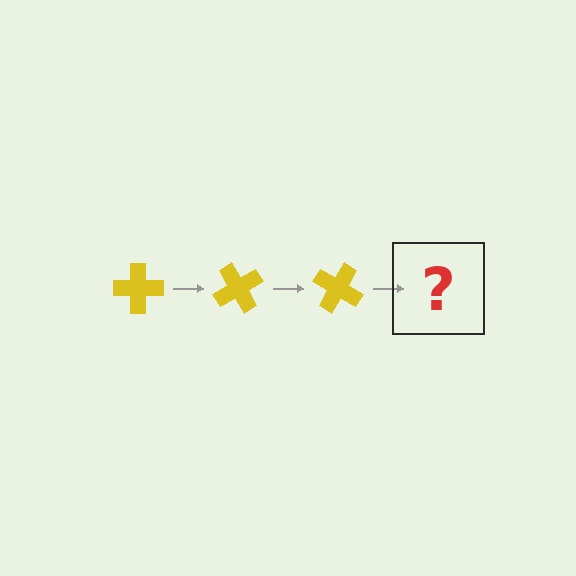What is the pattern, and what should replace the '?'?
The pattern is that the cross rotates 60 degrees each step. The '?' should be a yellow cross rotated 180 degrees.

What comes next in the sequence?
The next element should be a yellow cross rotated 180 degrees.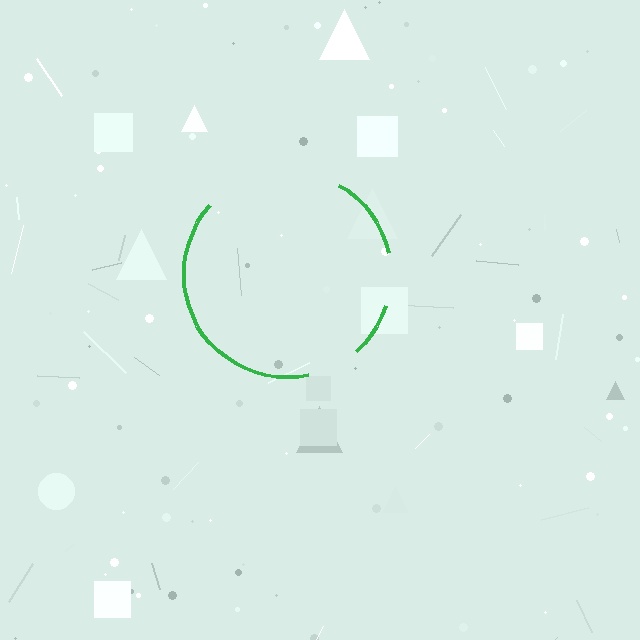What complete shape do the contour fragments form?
The contour fragments form a circle.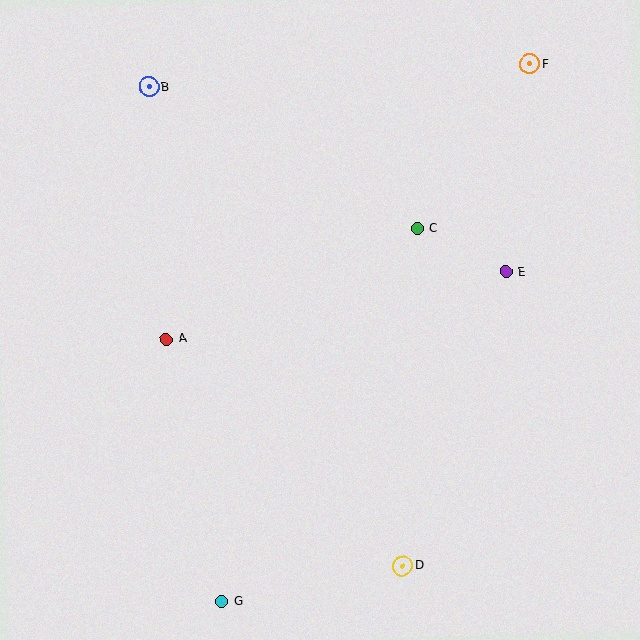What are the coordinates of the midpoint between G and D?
The midpoint between G and D is at (312, 584).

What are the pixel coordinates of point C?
Point C is at (418, 229).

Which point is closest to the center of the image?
Point C at (418, 229) is closest to the center.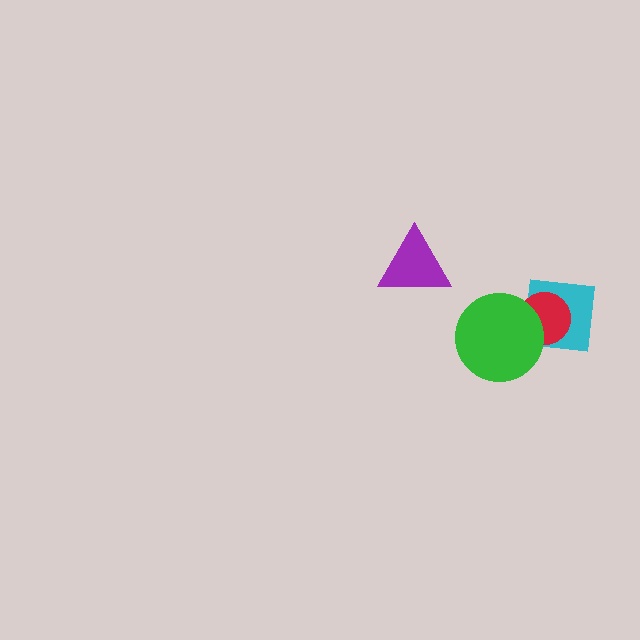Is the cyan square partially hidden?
Yes, it is partially covered by another shape.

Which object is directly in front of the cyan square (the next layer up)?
The red circle is directly in front of the cyan square.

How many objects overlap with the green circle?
2 objects overlap with the green circle.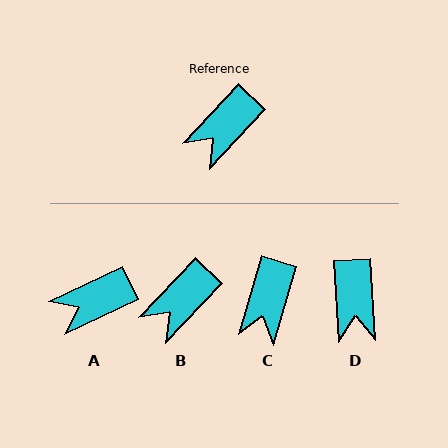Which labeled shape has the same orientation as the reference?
B.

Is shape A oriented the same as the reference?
No, it is off by about 21 degrees.